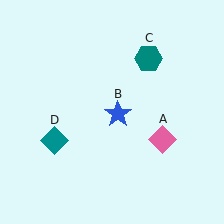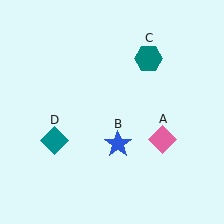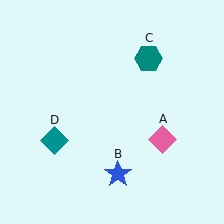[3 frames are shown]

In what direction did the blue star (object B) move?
The blue star (object B) moved down.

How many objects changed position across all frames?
1 object changed position: blue star (object B).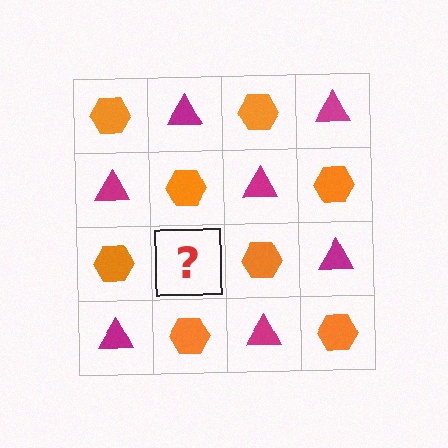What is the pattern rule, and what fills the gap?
The rule is that it alternates orange hexagon and magenta triangle in a checkerboard pattern. The gap should be filled with a magenta triangle.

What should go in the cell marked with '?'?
The missing cell should contain a magenta triangle.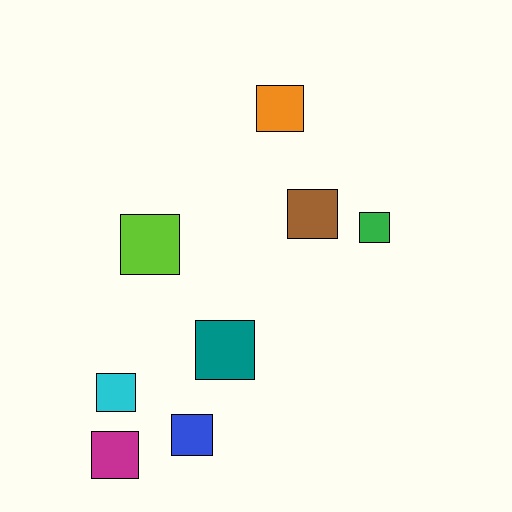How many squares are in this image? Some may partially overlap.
There are 8 squares.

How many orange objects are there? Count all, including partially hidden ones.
There is 1 orange object.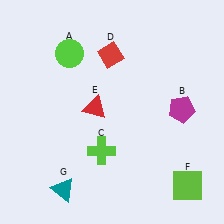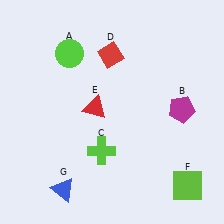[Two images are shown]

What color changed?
The triangle (G) changed from teal in Image 1 to blue in Image 2.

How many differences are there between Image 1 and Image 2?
There is 1 difference between the two images.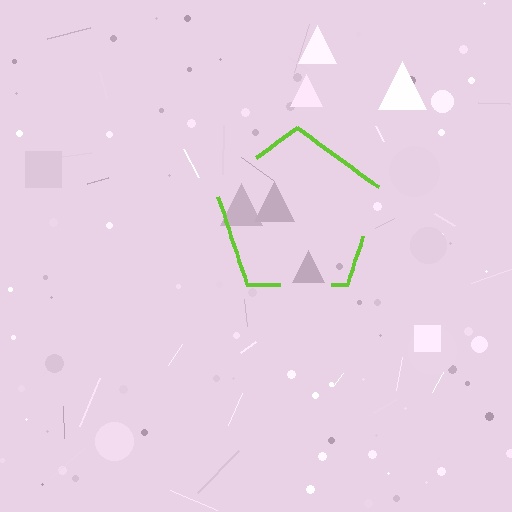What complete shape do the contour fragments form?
The contour fragments form a pentagon.